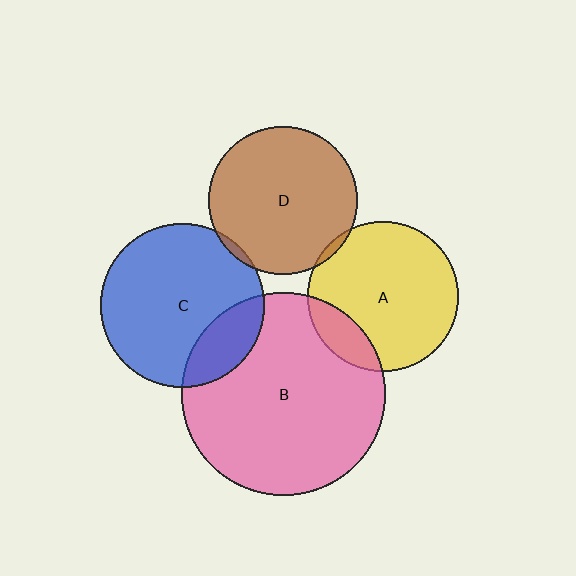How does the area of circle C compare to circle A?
Approximately 1.2 times.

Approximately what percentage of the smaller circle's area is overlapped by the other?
Approximately 20%.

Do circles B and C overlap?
Yes.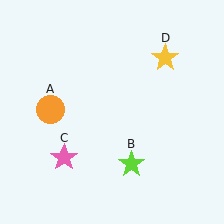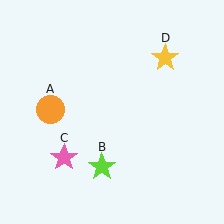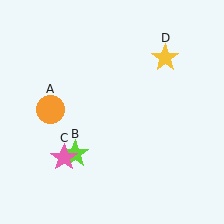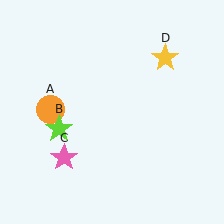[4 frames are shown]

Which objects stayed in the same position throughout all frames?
Orange circle (object A) and pink star (object C) and yellow star (object D) remained stationary.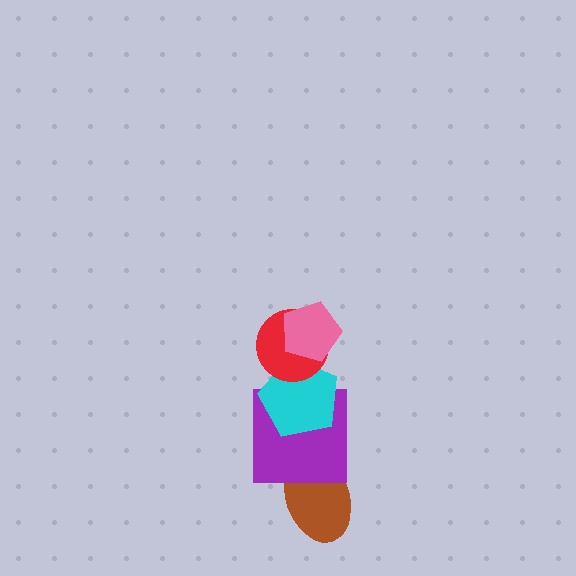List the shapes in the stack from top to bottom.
From top to bottom: the pink pentagon, the red circle, the cyan pentagon, the purple square, the brown ellipse.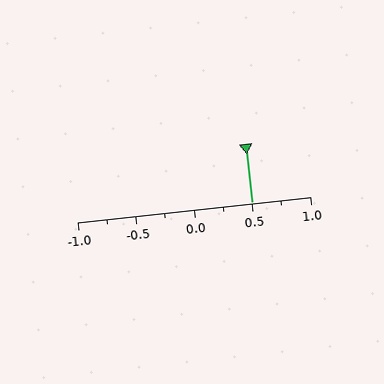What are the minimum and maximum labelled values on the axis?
The axis runs from -1.0 to 1.0.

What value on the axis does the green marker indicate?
The marker indicates approximately 0.5.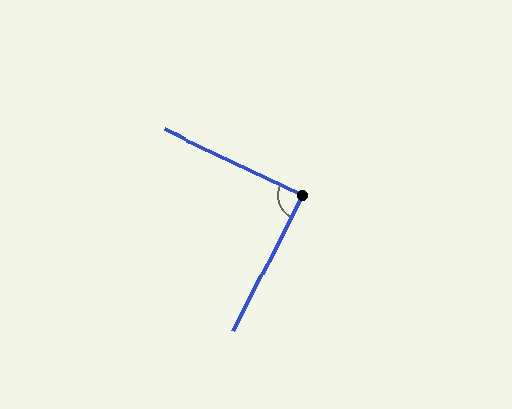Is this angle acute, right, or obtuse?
It is approximately a right angle.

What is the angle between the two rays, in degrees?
Approximately 88 degrees.